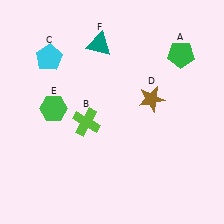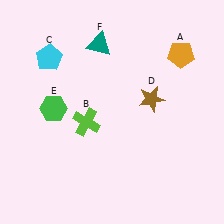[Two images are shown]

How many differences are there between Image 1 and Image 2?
There is 1 difference between the two images.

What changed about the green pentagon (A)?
In Image 1, A is green. In Image 2, it changed to orange.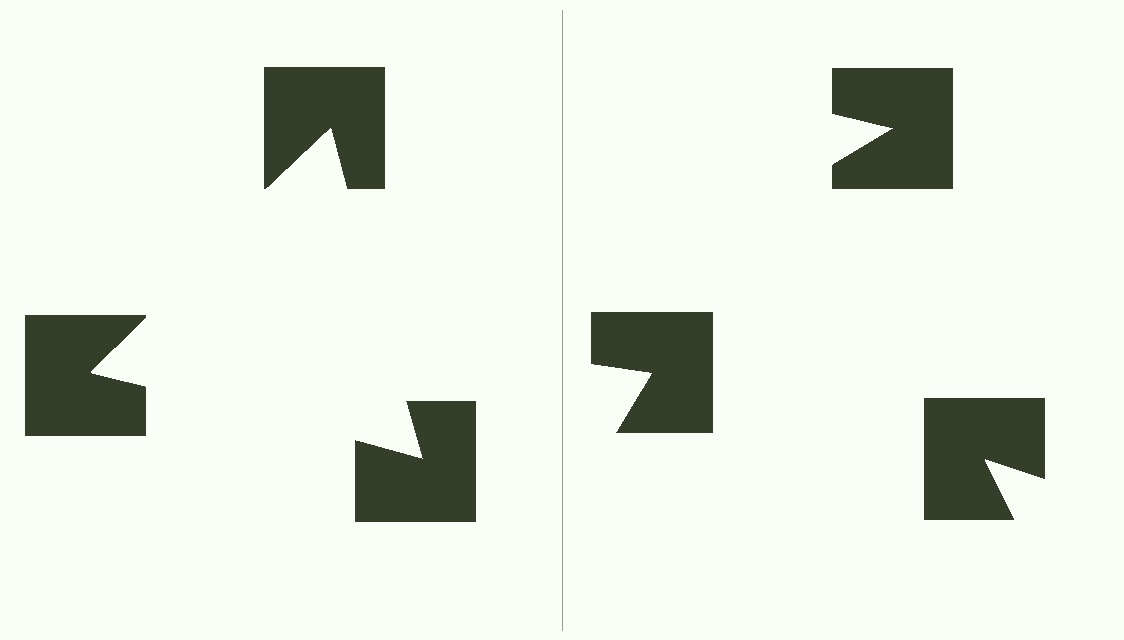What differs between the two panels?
The notched squares are positioned identically on both sides; only the wedge orientations differ. On the left they align to a triangle; on the right they are misaligned.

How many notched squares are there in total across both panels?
6 — 3 on each side.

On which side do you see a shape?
An illusory triangle appears on the left side. On the right side the wedge cuts are rotated, so no coherent shape forms.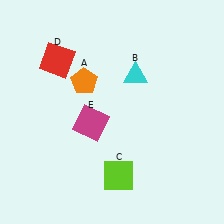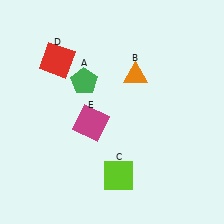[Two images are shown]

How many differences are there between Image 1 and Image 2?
There are 2 differences between the two images.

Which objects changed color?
A changed from orange to green. B changed from cyan to orange.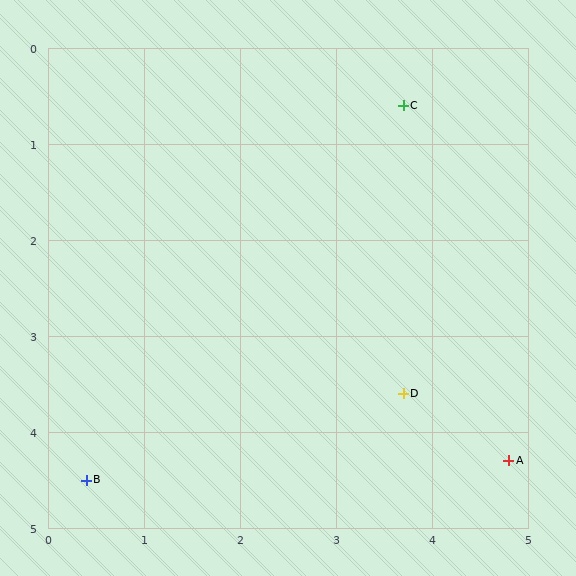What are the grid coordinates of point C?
Point C is at approximately (3.7, 0.6).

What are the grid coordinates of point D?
Point D is at approximately (3.7, 3.6).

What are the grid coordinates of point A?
Point A is at approximately (4.8, 4.3).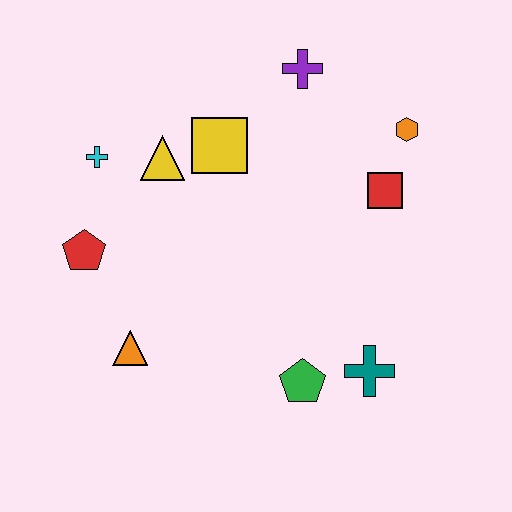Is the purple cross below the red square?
No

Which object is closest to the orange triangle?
The red pentagon is closest to the orange triangle.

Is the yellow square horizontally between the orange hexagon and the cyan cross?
Yes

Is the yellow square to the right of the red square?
No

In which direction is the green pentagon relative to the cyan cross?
The green pentagon is below the cyan cross.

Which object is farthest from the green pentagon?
The purple cross is farthest from the green pentagon.